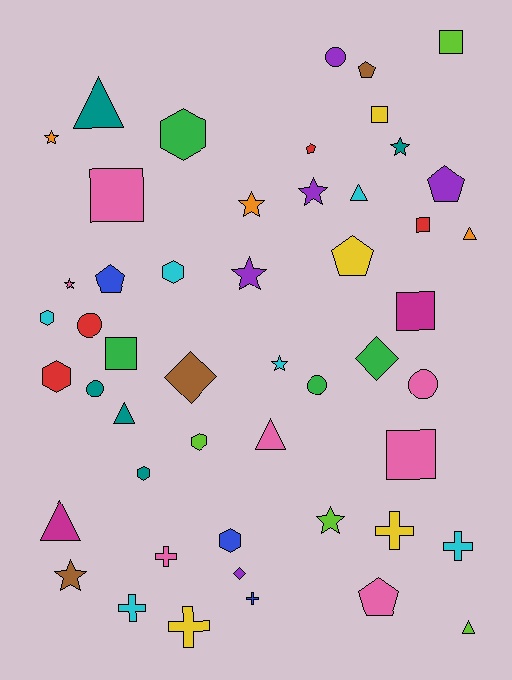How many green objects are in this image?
There are 4 green objects.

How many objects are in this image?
There are 50 objects.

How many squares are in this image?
There are 7 squares.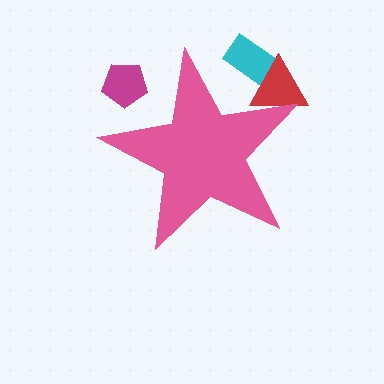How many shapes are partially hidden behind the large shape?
3 shapes are partially hidden.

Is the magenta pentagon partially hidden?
Yes, the magenta pentagon is partially hidden behind the pink star.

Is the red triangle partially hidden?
Yes, the red triangle is partially hidden behind the pink star.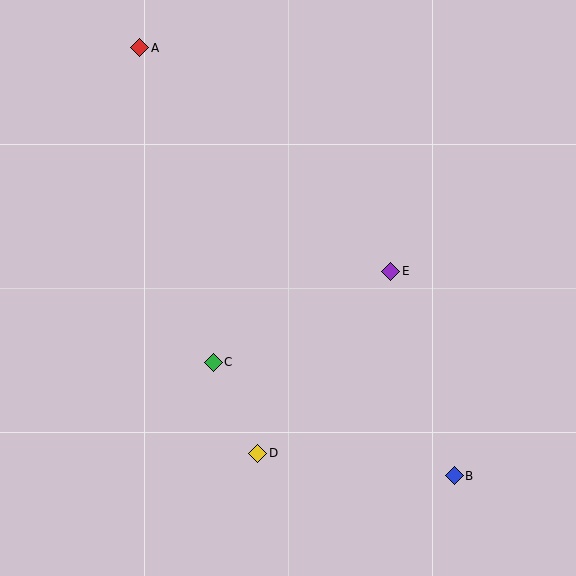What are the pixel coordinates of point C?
Point C is at (213, 362).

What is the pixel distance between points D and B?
The distance between D and B is 198 pixels.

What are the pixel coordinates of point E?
Point E is at (391, 271).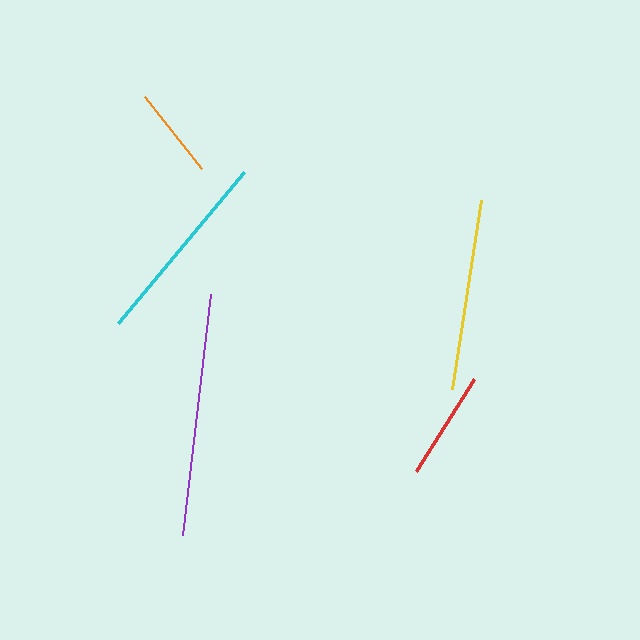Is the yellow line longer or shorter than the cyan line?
The cyan line is longer than the yellow line.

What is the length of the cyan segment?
The cyan segment is approximately 197 pixels long.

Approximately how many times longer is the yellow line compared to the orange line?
The yellow line is approximately 2.1 times the length of the orange line.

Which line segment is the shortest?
The orange line is the shortest at approximately 92 pixels.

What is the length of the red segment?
The red segment is approximately 109 pixels long.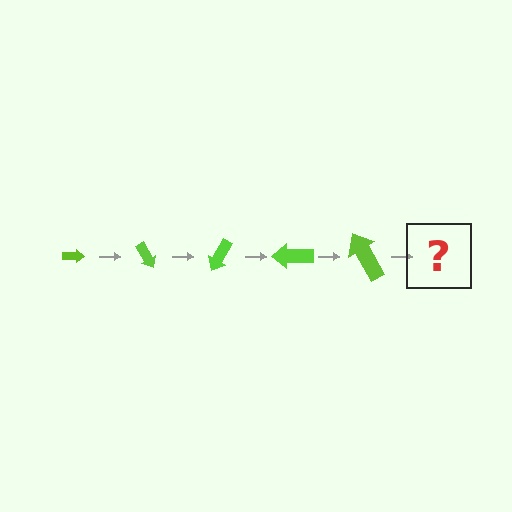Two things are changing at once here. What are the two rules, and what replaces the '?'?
The two rules are that the arrow grows larger each step and it rotates 60 degrees each step. The '?' should be an arrow, larger than the previous one and rotated 300 degrees from the start.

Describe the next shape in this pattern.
It should be an arrow, larger than the previous one and rotated 300 degrees from the start.